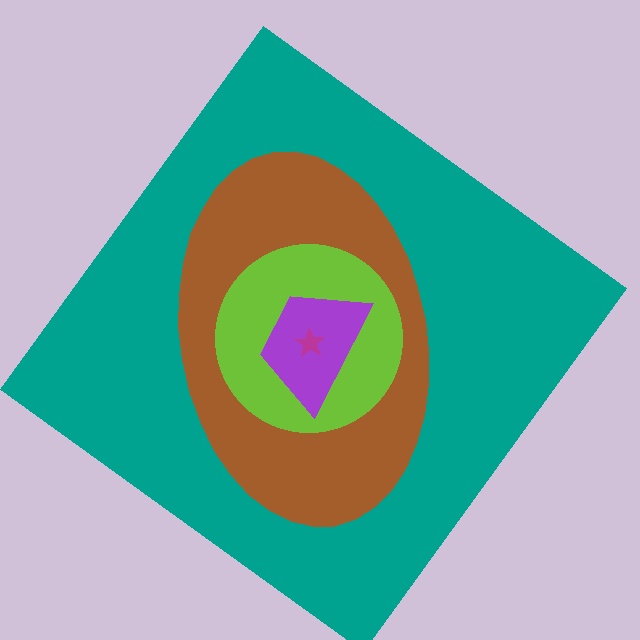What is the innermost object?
The magenta star.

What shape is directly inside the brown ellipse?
The lime circle.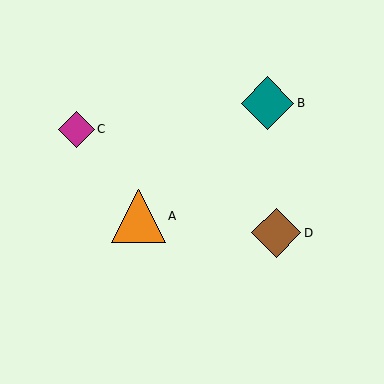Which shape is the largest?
The orange triangle (labeled A) is the largest.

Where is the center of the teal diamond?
The center of the teal diamond is at (268, 103).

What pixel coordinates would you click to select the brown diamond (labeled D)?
Click at (276, 233) to select the brown diamond D.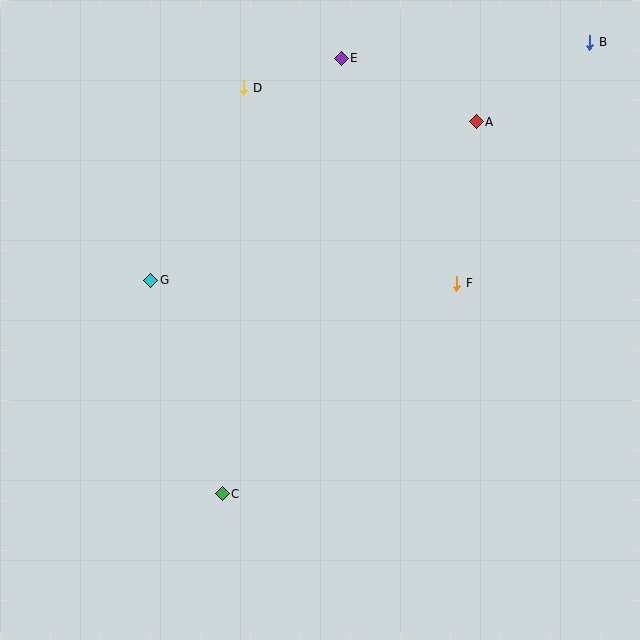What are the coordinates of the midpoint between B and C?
The midpoint between B and C is at (406, 268).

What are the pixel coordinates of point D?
Point D is at (244, 88).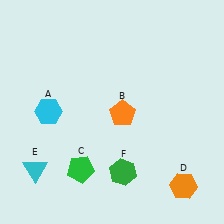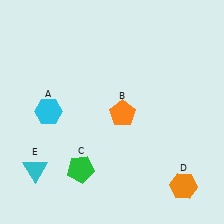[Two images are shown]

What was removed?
The green hexagon (F) was removed in Image 2.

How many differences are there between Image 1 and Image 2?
There is 1 difference between the two images.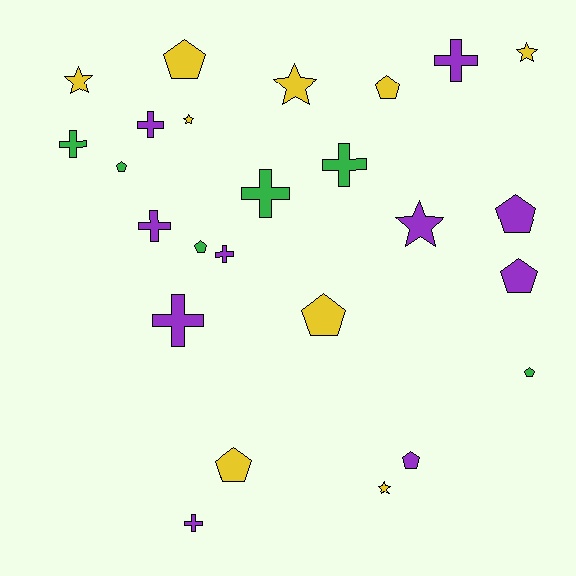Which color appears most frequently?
Purple, with 10 objects.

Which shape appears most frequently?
Pentagon, with 10 objects.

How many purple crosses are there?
There are 6 purple crosses.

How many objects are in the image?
There are 25 objects.